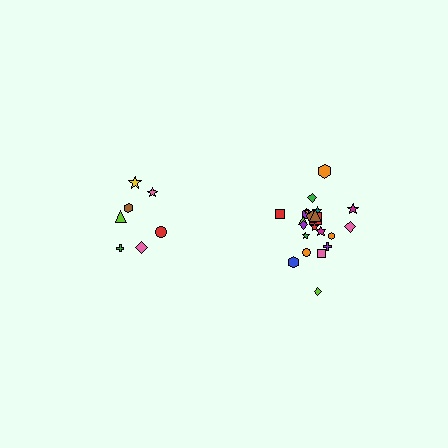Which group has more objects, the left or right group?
The right group.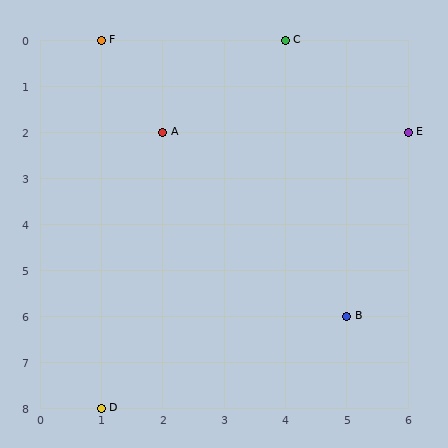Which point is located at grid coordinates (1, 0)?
Point F is at (1, 0).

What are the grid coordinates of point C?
Point C is at grid coordinates (4, 0).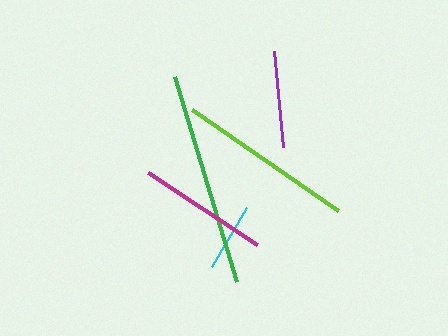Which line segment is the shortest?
The cyan line is the shortest at approximately 69 pixels.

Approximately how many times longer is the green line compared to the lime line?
The green line is approximately 1.2 times the length of the lime line.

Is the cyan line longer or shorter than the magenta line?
The magenta line is longer than the cyan line.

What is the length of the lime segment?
The lime segment is approximately 177 pixels long.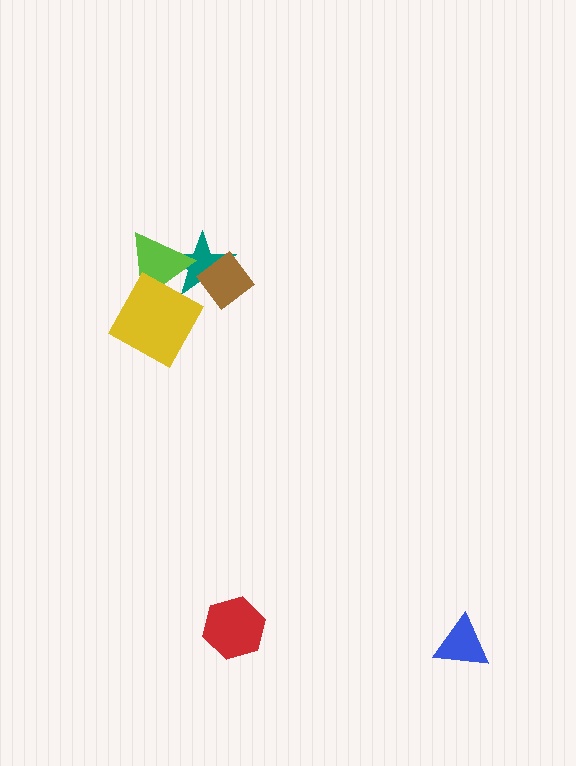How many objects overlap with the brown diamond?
1 object overlaps with the brown diamond.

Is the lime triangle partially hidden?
Yes, it is partially covered by another shape.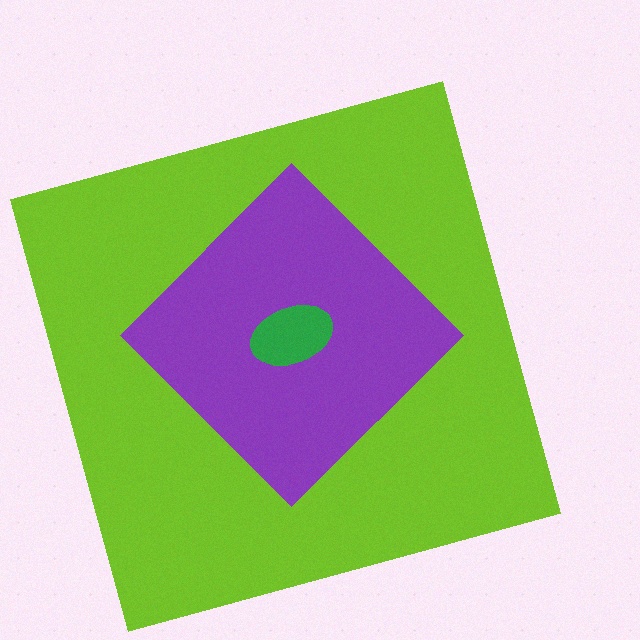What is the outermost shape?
The lime square.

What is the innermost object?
The green ellipse.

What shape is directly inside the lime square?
The purple diamond.